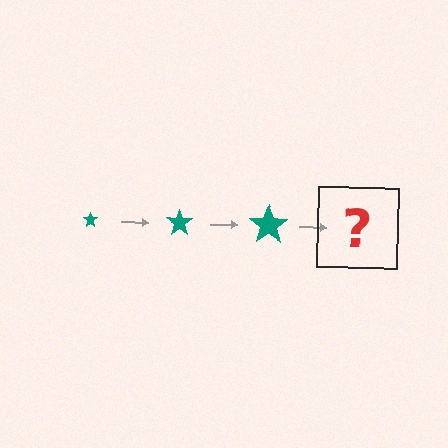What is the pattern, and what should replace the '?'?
The pattern is that the star gets progressively larger each step. The '?' should be a teal star, larger than the previous one.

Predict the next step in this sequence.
The next step is a teal star, larger than the previous one.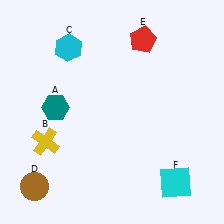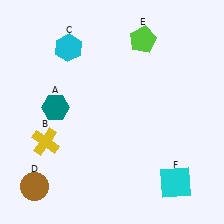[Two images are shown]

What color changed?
The pentagon (E) changed from red in Image 1 to lime in Image 2.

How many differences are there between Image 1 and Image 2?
There is 1 difference between the two images.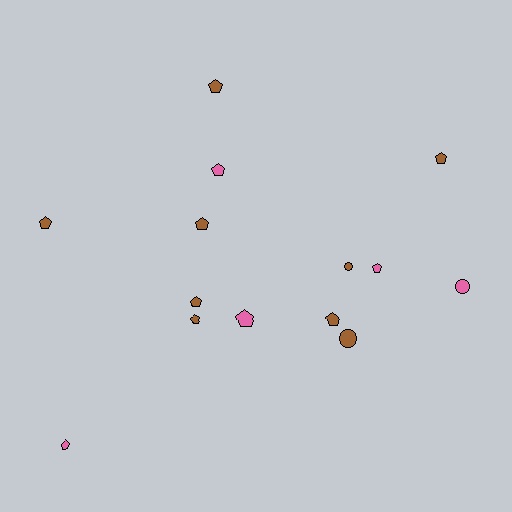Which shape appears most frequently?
Pentagon, with 11 objects.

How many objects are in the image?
There are 14 objects.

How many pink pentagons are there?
There are 4 pink pentagons.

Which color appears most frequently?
Brown, with 9 objects.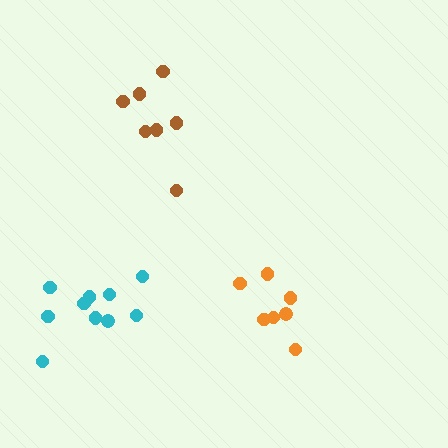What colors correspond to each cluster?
The clusters are colored: brown, orange, cyan.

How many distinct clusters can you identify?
There are 3 distinct clusters.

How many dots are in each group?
Group 1: 7 dots, Group 2: 7 dots, Group 3: 10 dots (24 total).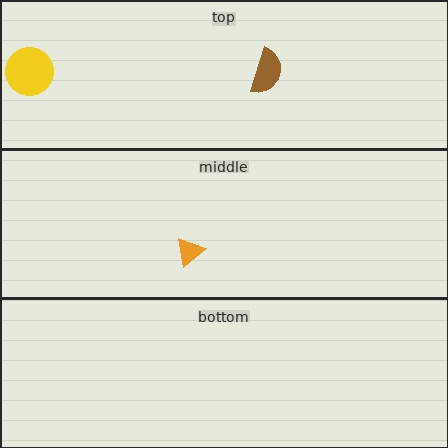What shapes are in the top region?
The yellow circle, the brown semicircle.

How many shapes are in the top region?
2.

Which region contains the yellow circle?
The top region.